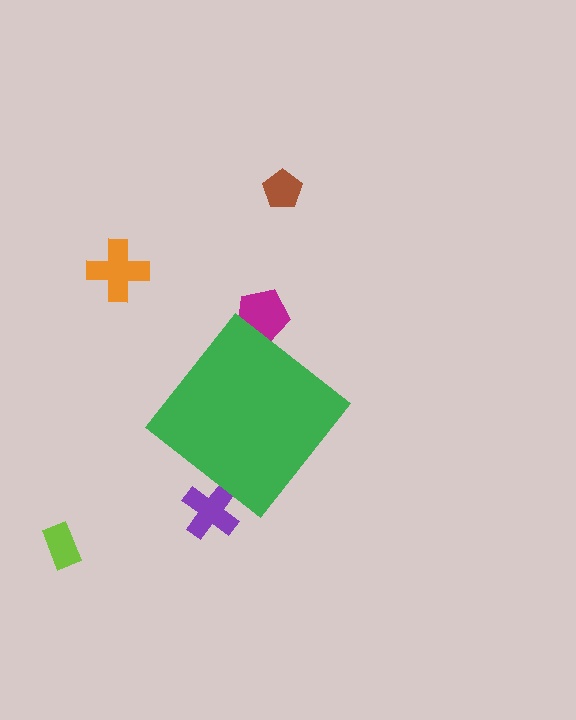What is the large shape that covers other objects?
A green diamond.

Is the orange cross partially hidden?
No, the orange cross is fully visible.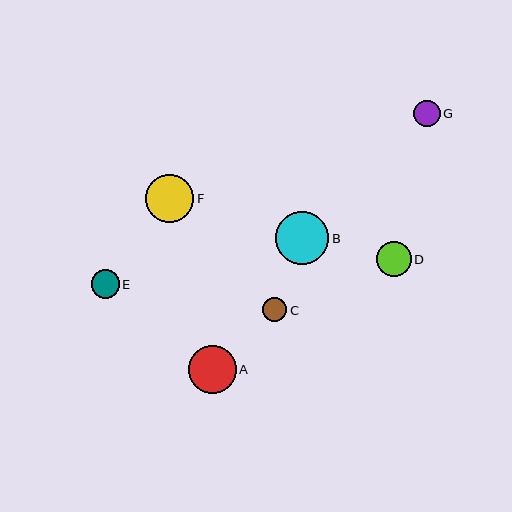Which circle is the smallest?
Circle C is the smallest with a size of approximately 24 pixels.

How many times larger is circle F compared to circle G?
Circle F is approximately 1.8 times the size of circle G.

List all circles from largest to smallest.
From largest to smallest: B, A, F, D, E, G, C.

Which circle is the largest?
Circle B is the largest with a size of approximately 53 pixels.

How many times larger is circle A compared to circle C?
Circle A is approximately 2.0 times the size of circle C.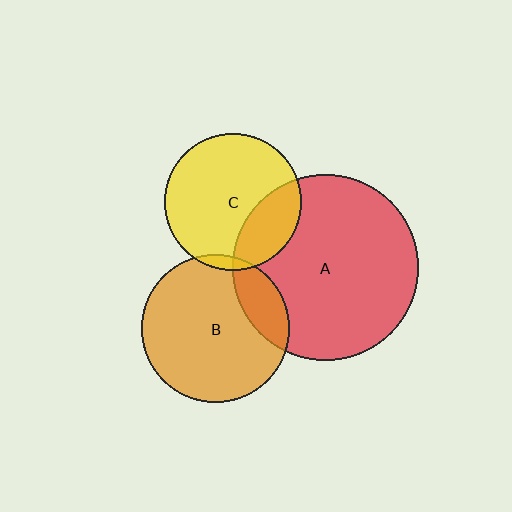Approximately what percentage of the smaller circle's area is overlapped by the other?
Approximately 25%.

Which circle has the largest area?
Circle A (red).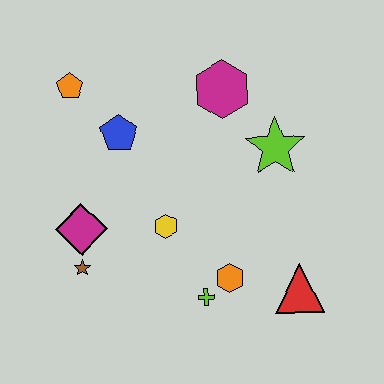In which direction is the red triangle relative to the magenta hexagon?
The red triangle is below the magenta hexagon.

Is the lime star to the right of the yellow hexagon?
Yes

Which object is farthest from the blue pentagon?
The red triangle is farthest from the blue pentagon.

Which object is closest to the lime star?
The magenta hexagon is closest to the lime star.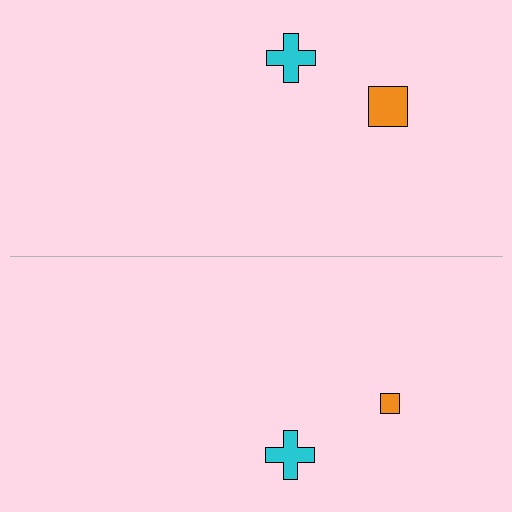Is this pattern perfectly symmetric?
No, the pattern is not perfectly symmetric. The orange square on the bottom side has a different size than its mirror counterpart.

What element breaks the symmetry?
The orange square on the bottom side has a different size than its mirror counterpart.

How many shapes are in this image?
There are 4 shapes in this image.